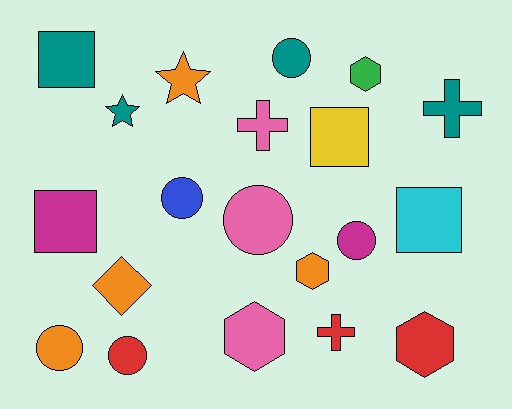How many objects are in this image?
There are 20 objects.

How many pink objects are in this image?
There are 3 pink objects.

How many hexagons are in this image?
There are 4 hexagons.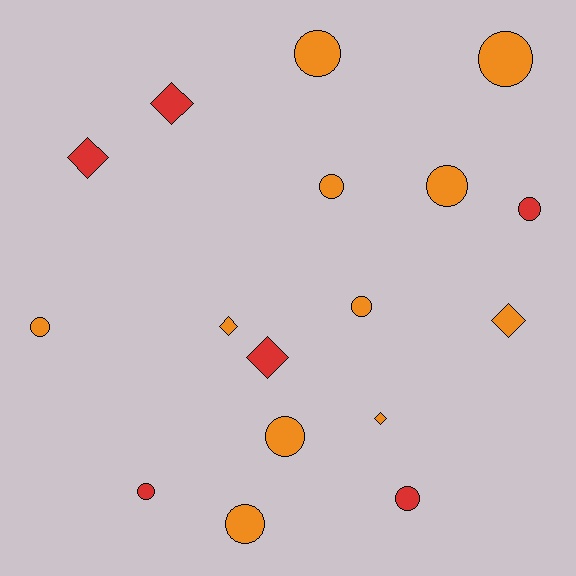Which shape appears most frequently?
Circle, with 11 objects.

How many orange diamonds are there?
There are 3 orange diamonds.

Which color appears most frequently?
Orange, with 11 objects.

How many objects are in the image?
There are 17 objects.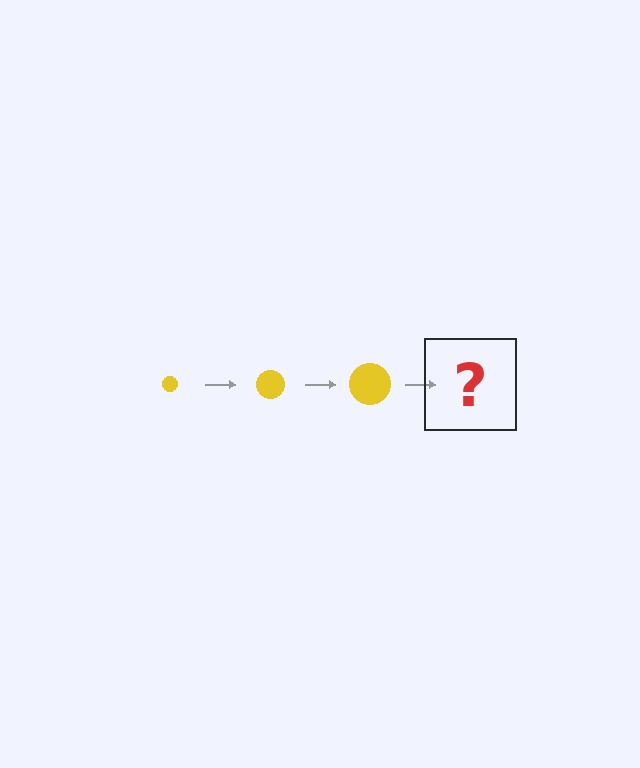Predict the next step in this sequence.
The next step is a yellow circle, larger than the previous one.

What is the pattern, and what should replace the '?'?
The pattern is that the circle gets progressively larger each step. The '?' should be a yellow circle, larger than the previous one.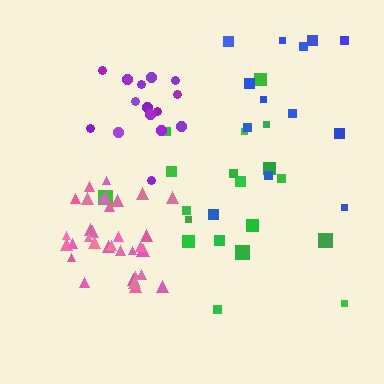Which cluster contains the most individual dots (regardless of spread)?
Pink (33).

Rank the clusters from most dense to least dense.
pink, purple, green, blue.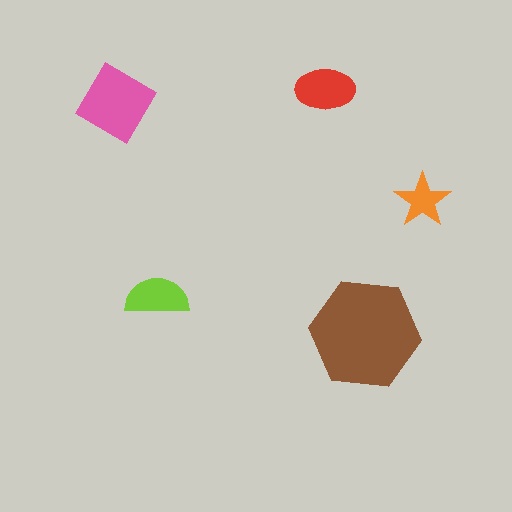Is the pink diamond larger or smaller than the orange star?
Larger.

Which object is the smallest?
The orange star.